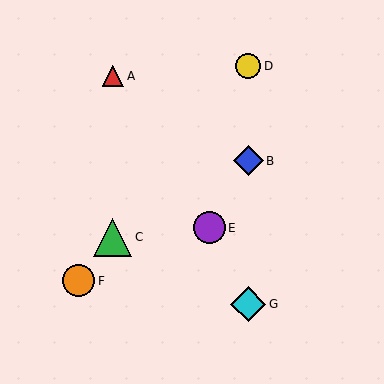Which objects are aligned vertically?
Objects B, D, G are aligned vertically.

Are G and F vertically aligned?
No, G is at x≈248 and F is at x≈79.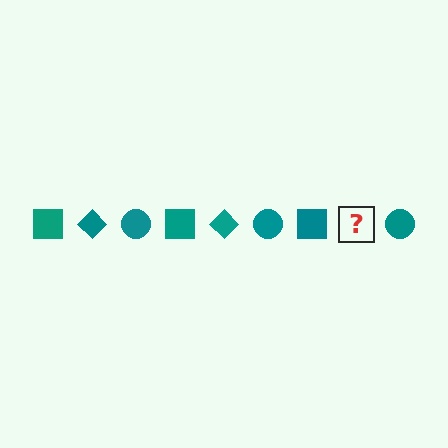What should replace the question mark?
The question mark should be replaced with a teal diamond.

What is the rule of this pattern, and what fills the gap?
The rule is that the pattern cycles through square, diamond, circle shapes in teal. The gap should be filled with a teal diamond.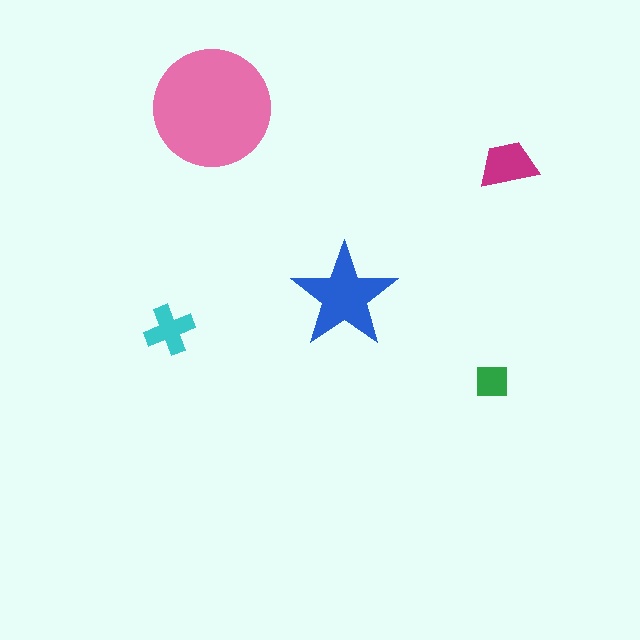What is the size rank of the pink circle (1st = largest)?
1st.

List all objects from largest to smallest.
The pink circle, the blue star, the magenta trapezoid, the cyan cross, the green square.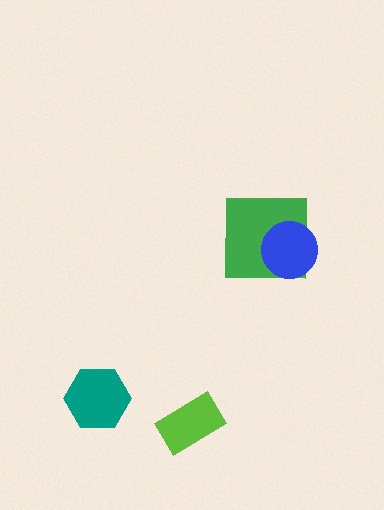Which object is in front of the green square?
The blue circle is in front of the green square.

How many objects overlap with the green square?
1 object overlaps with the green square.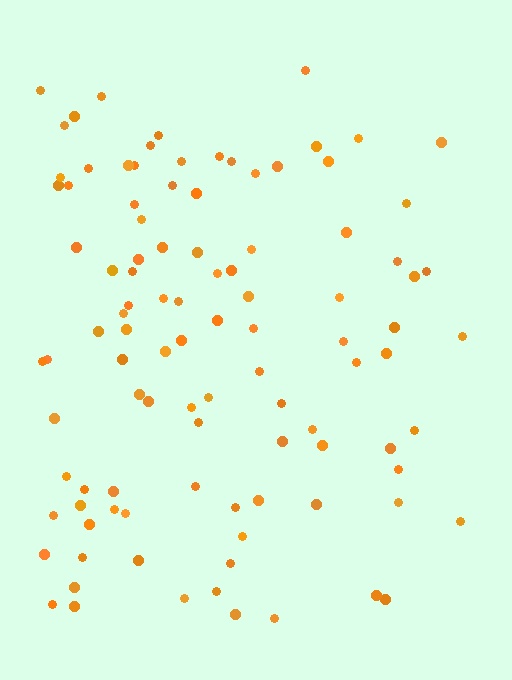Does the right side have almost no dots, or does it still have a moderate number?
Still a moderate number, just noticeably fewer than the left.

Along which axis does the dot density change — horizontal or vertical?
Horizontal.